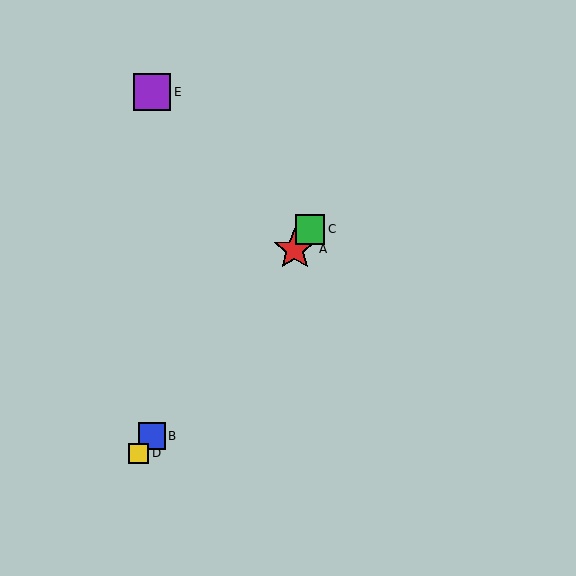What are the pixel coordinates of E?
Object E is at (152, 92).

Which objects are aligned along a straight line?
Objects A, B, C, D are aligned along a straight line.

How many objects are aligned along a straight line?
4 objects (A, B, C, D) are aligned along a straight line.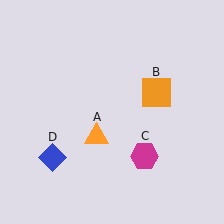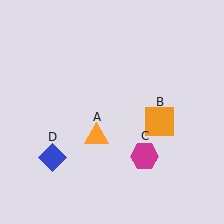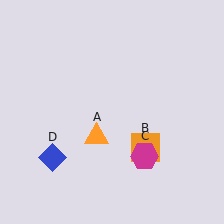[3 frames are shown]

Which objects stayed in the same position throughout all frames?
Orange triangle (object A) and magenta hexagon (object C) and blue diamond (object D) remained stationary.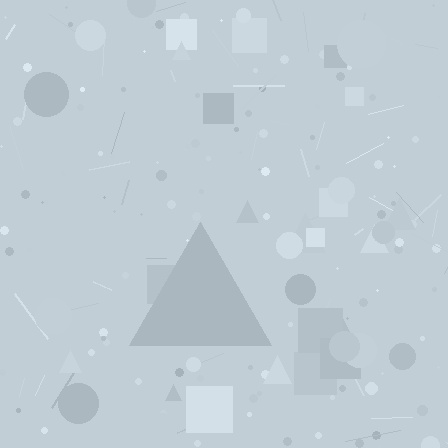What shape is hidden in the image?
A triangle is hidden in the image.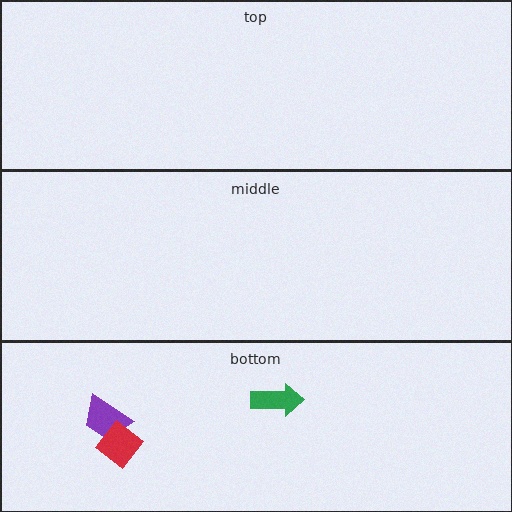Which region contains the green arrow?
The bottom region.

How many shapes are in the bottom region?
3.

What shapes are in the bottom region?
The green arrow, the purple trapezoid, the red diamond.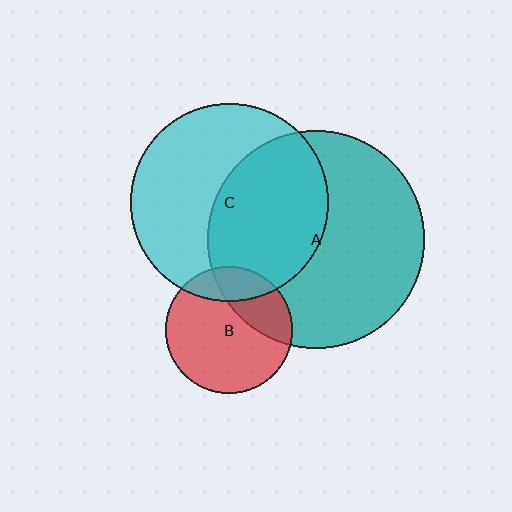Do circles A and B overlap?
Yes.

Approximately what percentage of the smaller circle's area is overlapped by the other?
Approximately 30%.